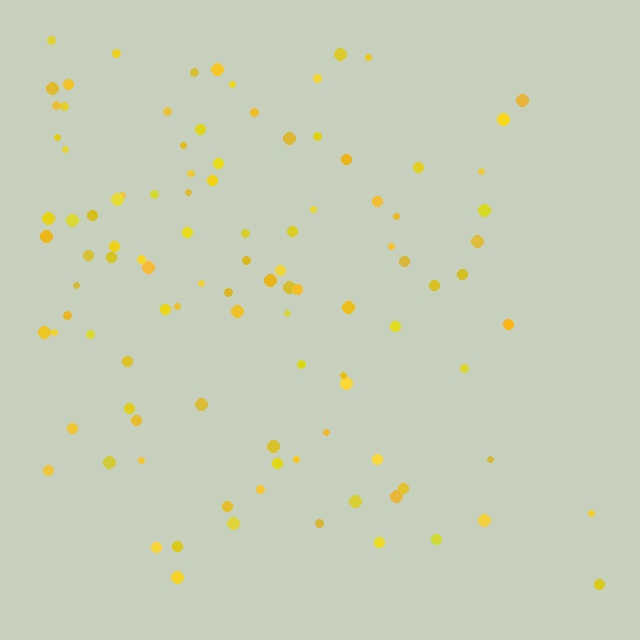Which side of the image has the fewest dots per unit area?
The right.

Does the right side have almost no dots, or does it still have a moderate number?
Still a moderate number, just noticeably fewer than the left.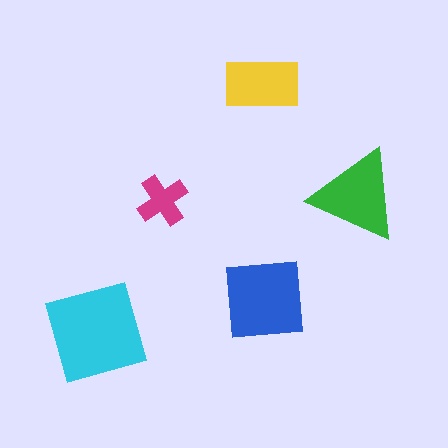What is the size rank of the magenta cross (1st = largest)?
5th.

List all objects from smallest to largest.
The magenta cross, the yellow rectangle, the green triangle, the blue square, the cyan square.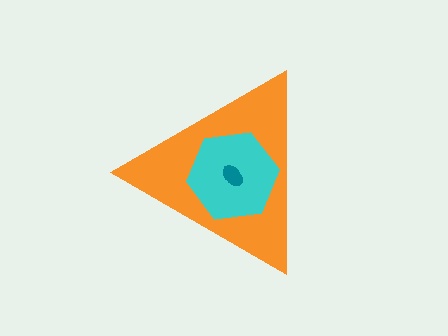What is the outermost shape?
The orange triangle.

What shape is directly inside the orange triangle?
The cyan hexagon.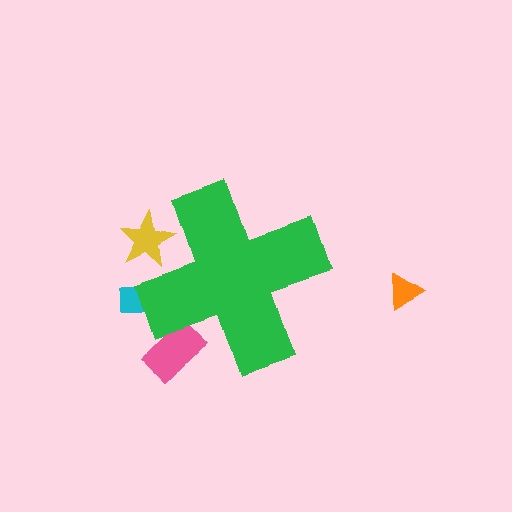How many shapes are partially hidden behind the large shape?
3 shapes are partially hidden.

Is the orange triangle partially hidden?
No, the orange triangle is fully visible.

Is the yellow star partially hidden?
Yes, the yellow star is partially hidden behind the green cross.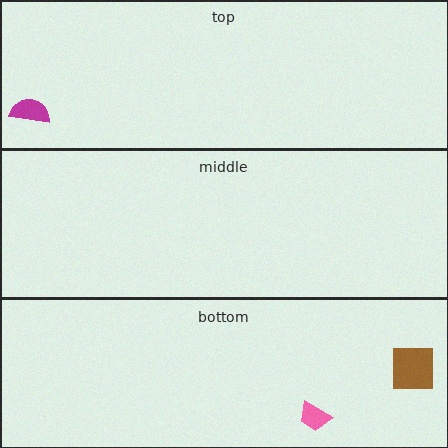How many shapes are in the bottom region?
2.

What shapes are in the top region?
The magenta semicircle.